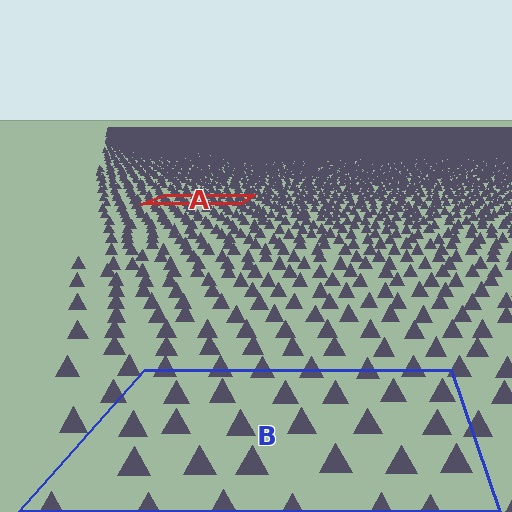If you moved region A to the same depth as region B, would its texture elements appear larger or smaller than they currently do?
They would appear larger. At a closer depth, the same texture elements are projected at a bigger on-screen size.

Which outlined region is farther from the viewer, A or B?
Region A is farther from the viewer — the texture elements inside it appear smaller and more densely packed.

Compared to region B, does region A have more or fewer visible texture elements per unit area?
Region A has more texture elements per unit area — they are packed more densely because it is farther away.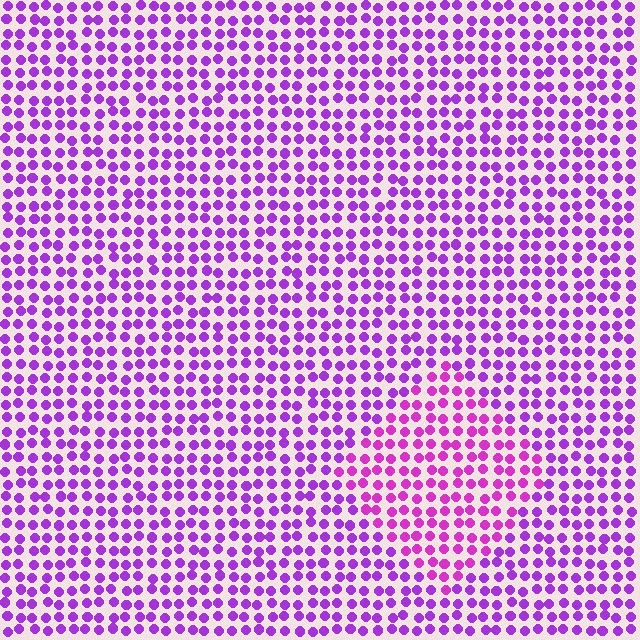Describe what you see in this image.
The image is filled with small purple elements in a uniform arrangement. A diamond-shaped region is visible where the elements are tinted to a slightly different hue, forming a subtle color boundary.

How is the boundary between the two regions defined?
The boundary is defined purely by a slight shift in hue (about 24 degrees). Spacing, size, and orientation are identical on both sides.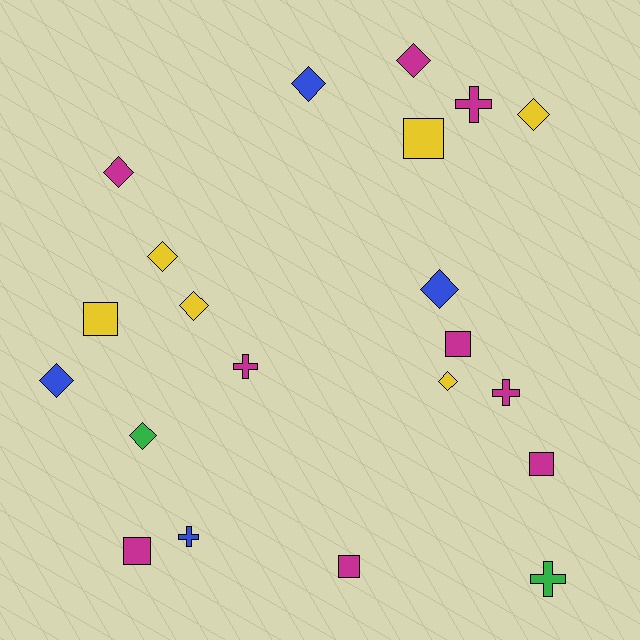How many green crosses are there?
There is 1 green cross.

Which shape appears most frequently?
Diamond, with 10 objects.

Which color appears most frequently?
Magenta, with 9 objects.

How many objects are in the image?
There are 21 objects.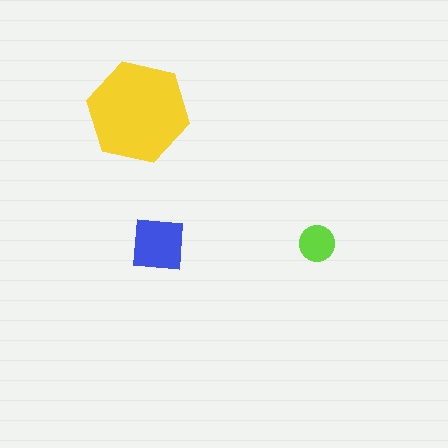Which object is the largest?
The yellow hexagon.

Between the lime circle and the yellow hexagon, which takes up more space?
The yellow hexagon.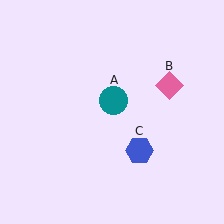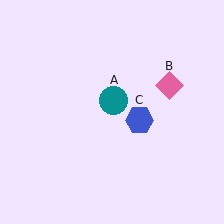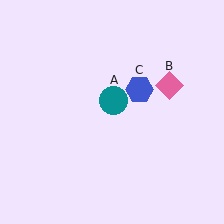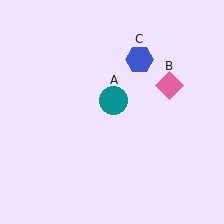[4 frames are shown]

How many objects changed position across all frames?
1 object changed position: blue hexagon (object C).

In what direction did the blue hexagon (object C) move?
The blue hexagon (object C) moved up.